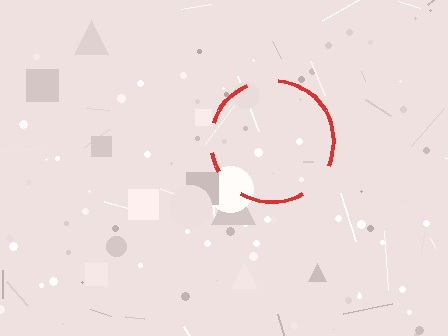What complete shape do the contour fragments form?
The contour fragments form a circle.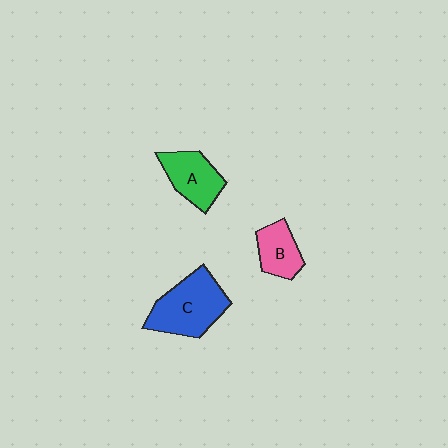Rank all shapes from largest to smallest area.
From largest to smallest: C (blue), A (green), B (pink).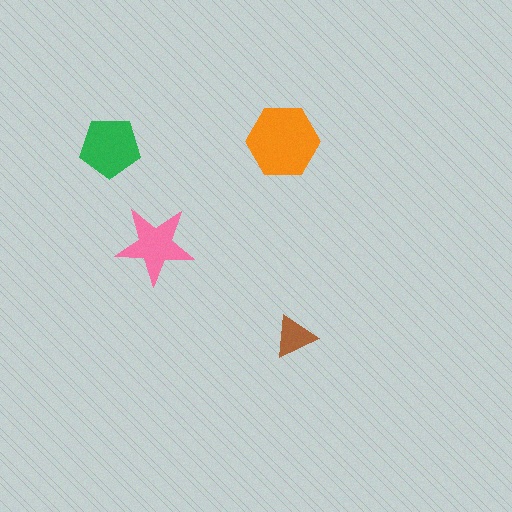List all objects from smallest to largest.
The brown triangle, the pink star, the green pentagon, the orange hexagon.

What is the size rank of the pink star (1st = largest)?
3rd.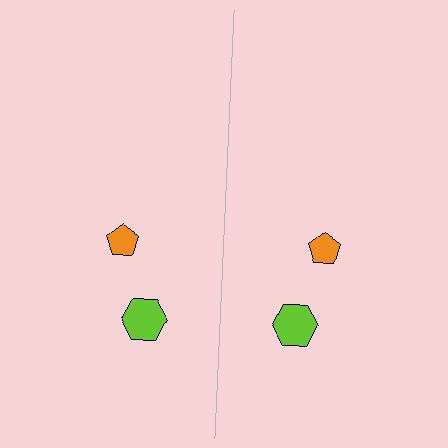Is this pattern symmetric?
Yes, this pattern has bilateral (reflection) symmetry.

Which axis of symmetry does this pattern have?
The pattern has a vertical axis of symmetry running through the center of the image.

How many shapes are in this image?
There are 4 shapes in this image.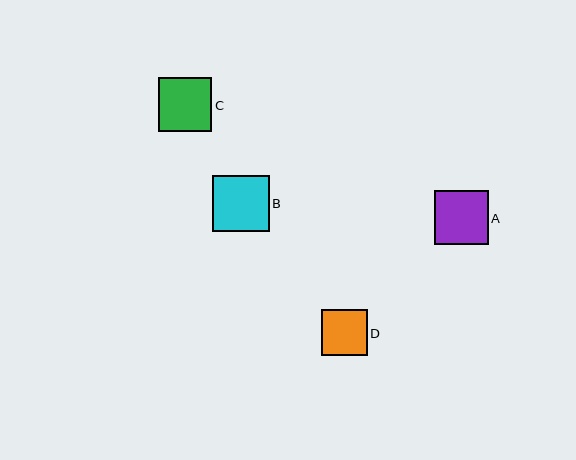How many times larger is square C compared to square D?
Square C is approximately 1.2 times the size of square D.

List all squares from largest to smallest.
From largest to smallest: B, A, C, D.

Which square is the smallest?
Square D is the smallest with a size of approximately 46 pixels.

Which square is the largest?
Square B is the largest with a size of approximately 57 pixels.